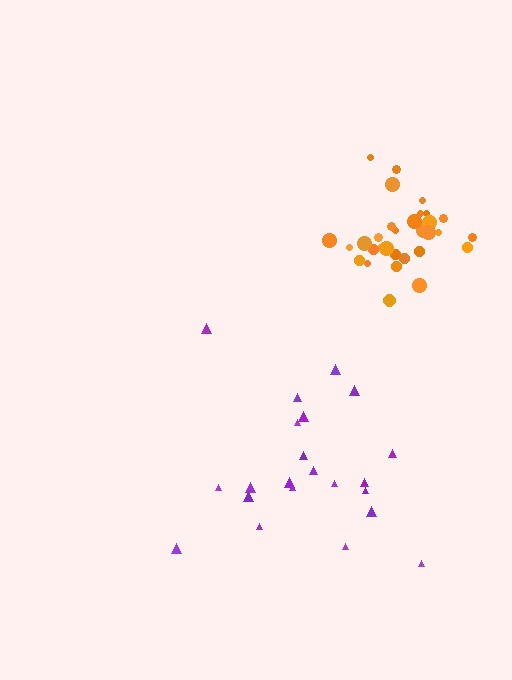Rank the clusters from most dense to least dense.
orange, purple.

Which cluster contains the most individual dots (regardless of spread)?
Orange (31).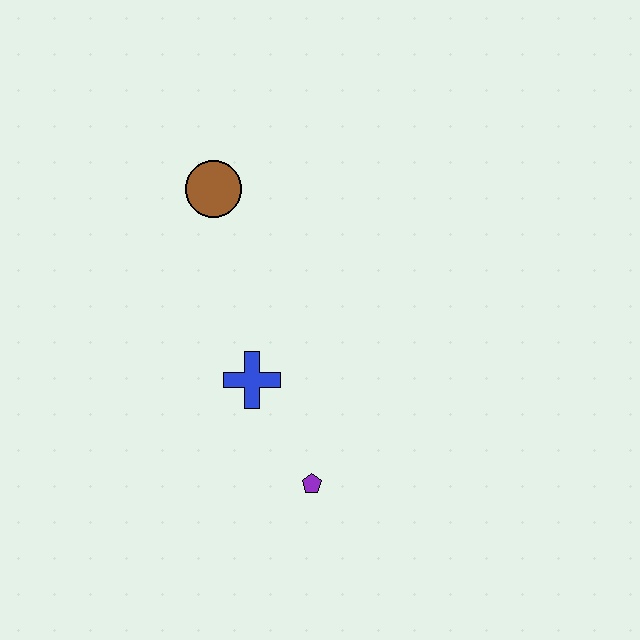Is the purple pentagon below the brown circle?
Yes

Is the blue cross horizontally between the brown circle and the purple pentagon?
Yes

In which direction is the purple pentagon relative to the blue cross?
The purple pentagon is below the blue cross.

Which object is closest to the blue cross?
The purple pentagon is closest to the blue cross.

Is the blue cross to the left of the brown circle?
No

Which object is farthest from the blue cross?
The brown circle is farthest from the blue cross.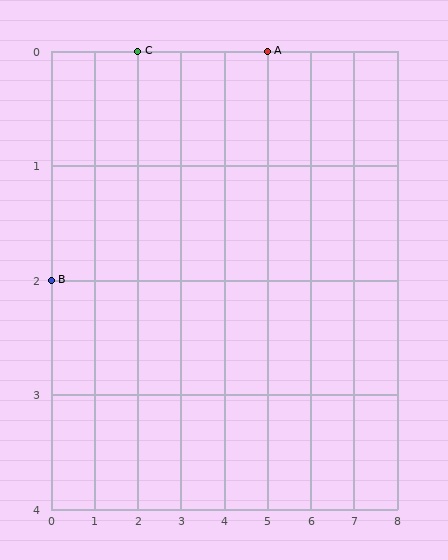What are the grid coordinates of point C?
Point C is at grid coordinates (2, 0).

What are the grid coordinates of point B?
Point B is at grid coordinates (0, 2).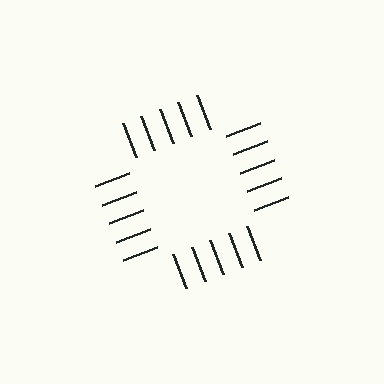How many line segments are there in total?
20 — 5 along each of the 4 edges.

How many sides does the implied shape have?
4 sides — the line-ends trace a square.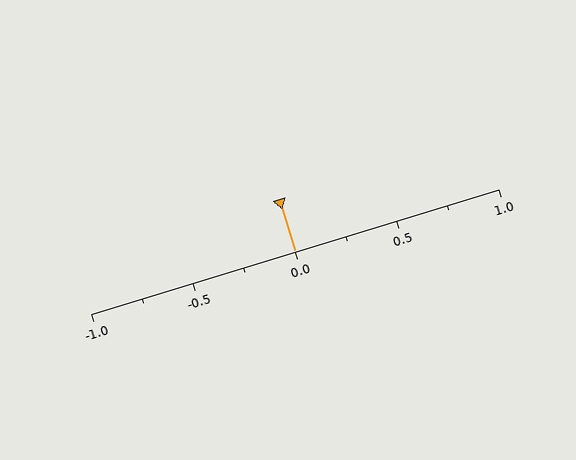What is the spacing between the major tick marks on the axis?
The major ticks are spaced 0.5 apart.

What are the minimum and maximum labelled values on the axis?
The axis runs from -1.0 to 1.0.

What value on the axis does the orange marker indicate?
The marker indicates approximately 0.